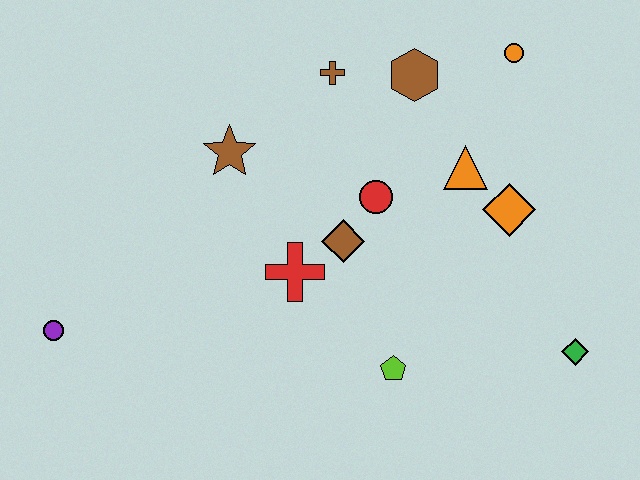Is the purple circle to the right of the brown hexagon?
No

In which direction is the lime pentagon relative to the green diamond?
The lime pentagon is to the left of the green diamond.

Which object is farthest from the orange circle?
The purple circle is farthest from the orange circle.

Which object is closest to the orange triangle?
The orange diamond is closest to the orange triangle.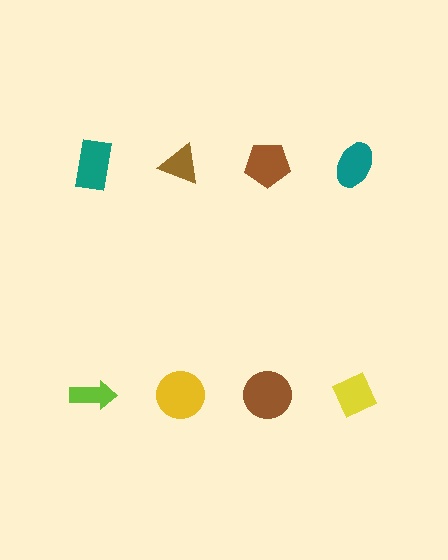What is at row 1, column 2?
A brown triangle.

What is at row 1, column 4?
A teal ellipse.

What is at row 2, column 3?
A brown circle.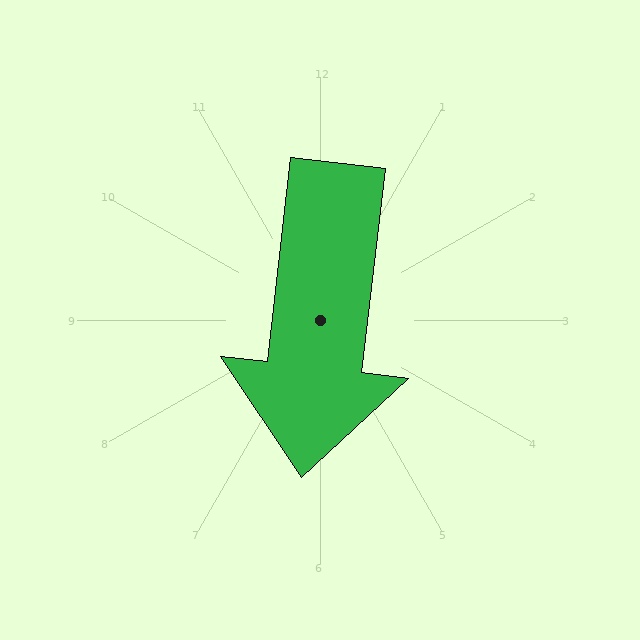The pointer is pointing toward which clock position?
Roughly 6 o'clock.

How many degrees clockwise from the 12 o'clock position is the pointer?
Approximately 187 degrees.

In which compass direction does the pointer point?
South.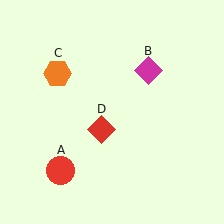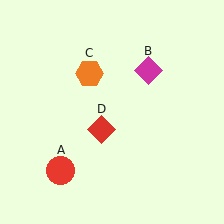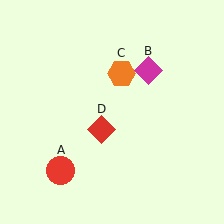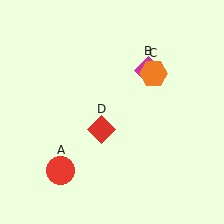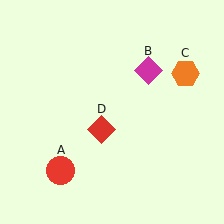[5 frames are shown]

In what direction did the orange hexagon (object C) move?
The orange hexagon (object C) moved right.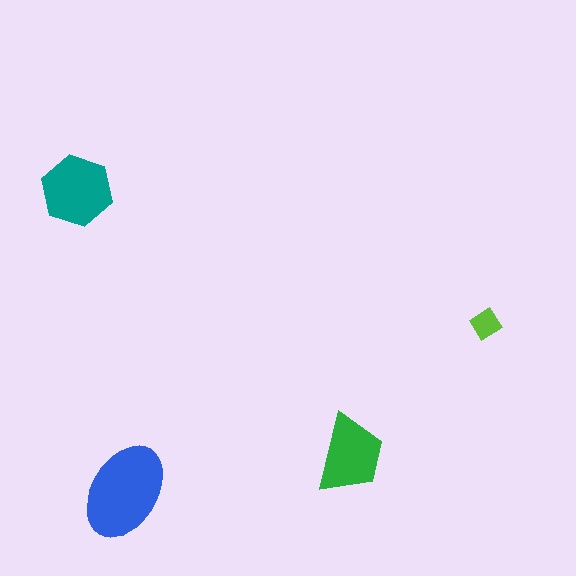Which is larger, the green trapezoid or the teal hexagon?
The teal hexagon.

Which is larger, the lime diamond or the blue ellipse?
The blue ellipse.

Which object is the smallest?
The lime diamond.